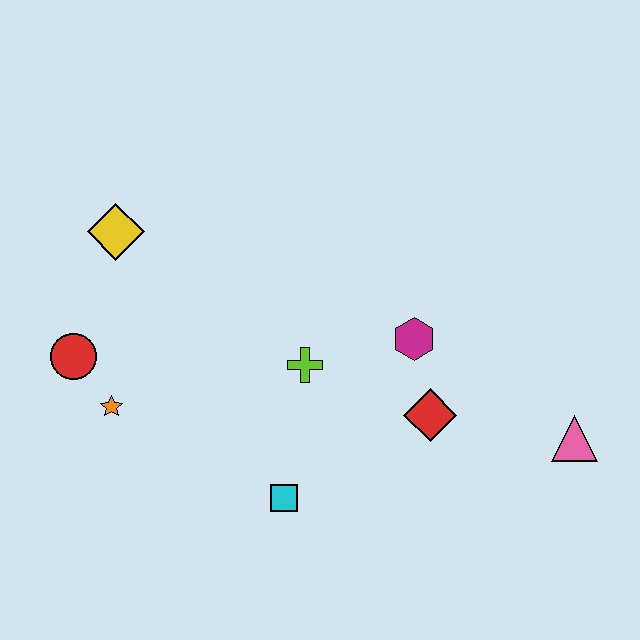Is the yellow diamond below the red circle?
No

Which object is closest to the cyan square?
The lime cross is closest to the cyan square.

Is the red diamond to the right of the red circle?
Yes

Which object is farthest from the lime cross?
The pink triangle is farthest from the lime cross.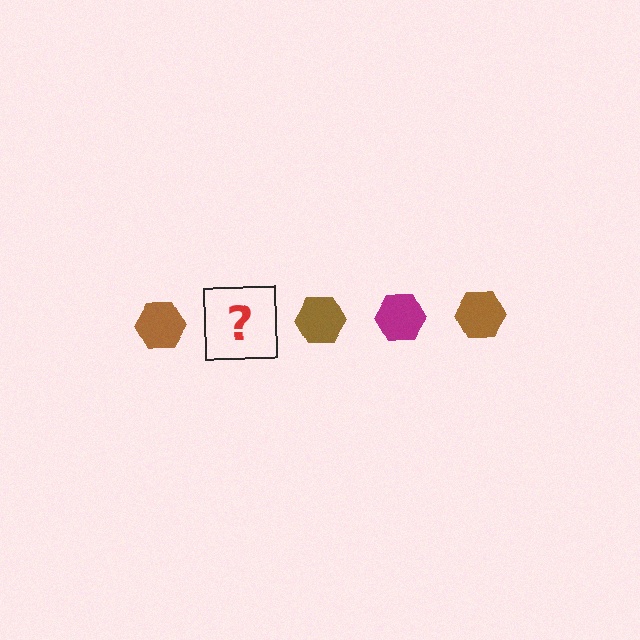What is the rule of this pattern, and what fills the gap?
The rule is that the pattern cycles through brown, magenta hexagons. The gap should be filled with a magenta hexagon.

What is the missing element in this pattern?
The missing element is a magenta hexagon.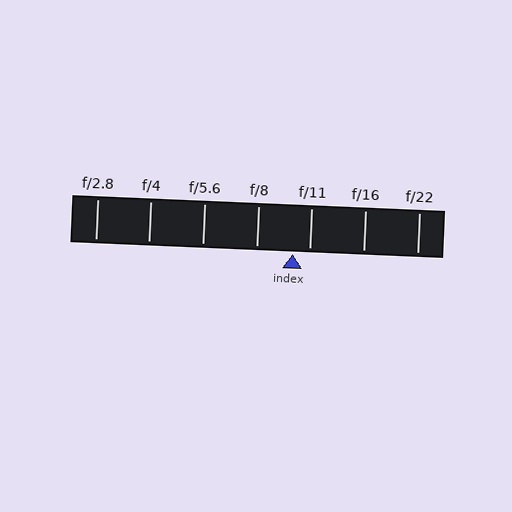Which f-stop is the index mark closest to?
The index mark is closest to f/11.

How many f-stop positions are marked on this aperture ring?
There are 7 f-stop positions marked.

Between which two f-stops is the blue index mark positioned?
The index mark is between f/8 and f/11.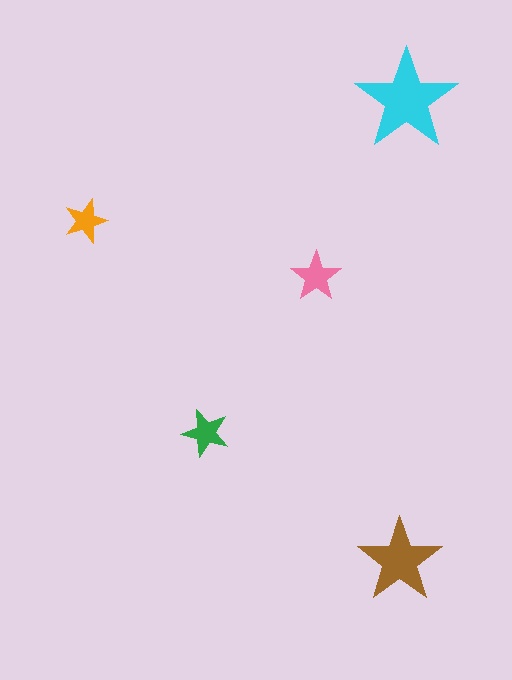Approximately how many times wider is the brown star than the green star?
About 2 times wider.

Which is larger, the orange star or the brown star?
The brown one.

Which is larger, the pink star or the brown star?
The brown one.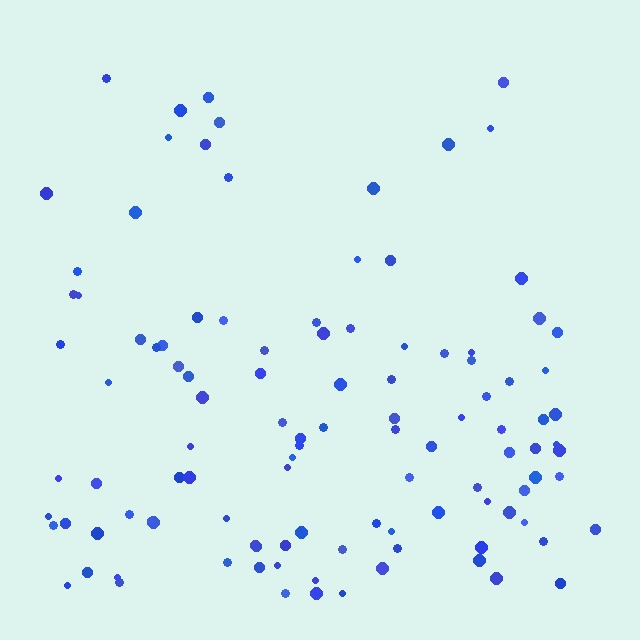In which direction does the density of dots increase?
From top to bottom, with the bottom side densest.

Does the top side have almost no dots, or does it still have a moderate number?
Still a moderate number, just noticeably fewer than the bottom.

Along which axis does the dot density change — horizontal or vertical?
Vertical.